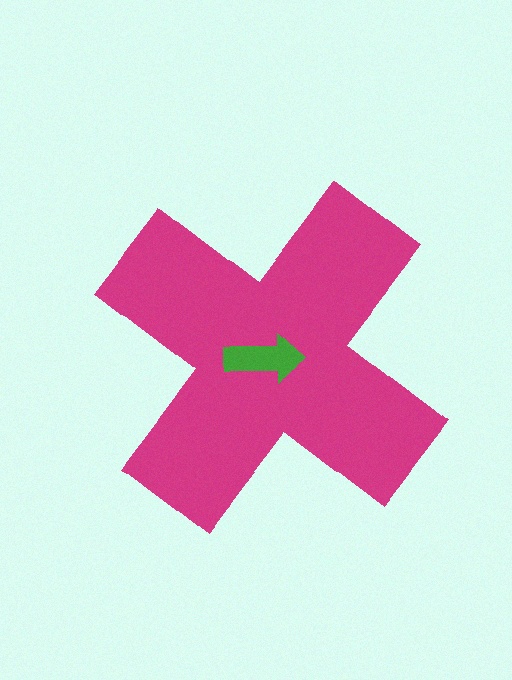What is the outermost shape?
The magenta cross.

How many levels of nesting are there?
2.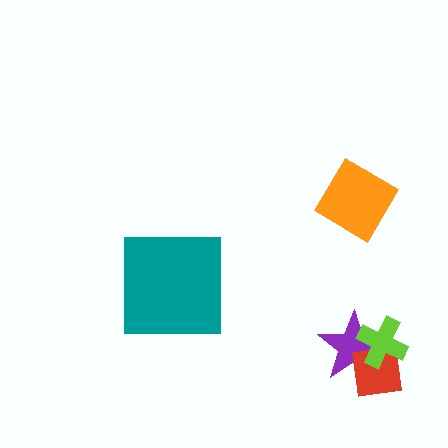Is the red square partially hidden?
Yes, it is partially covered by another shape.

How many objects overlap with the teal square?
0 objects overlap with the teal square.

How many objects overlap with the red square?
2 objects overlap with the red square.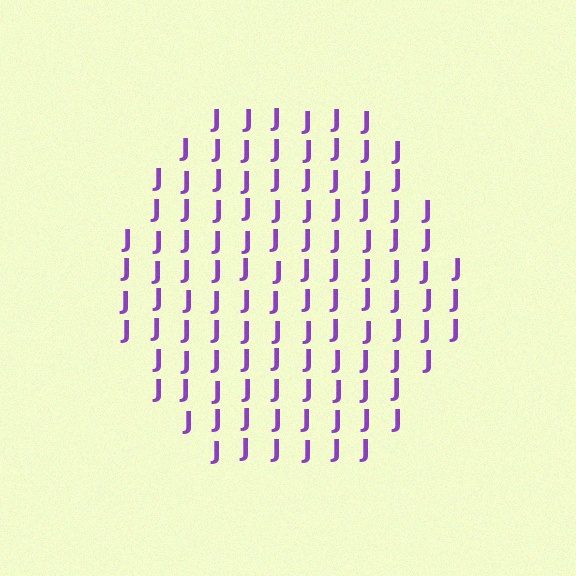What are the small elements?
The small elements are letter J's.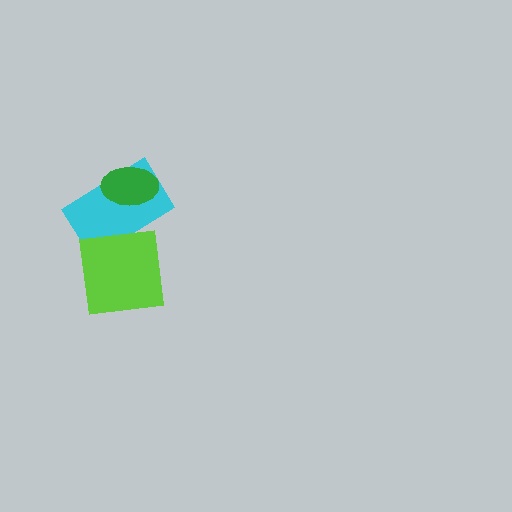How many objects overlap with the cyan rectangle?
2 objects overlap with the cyan rectangle.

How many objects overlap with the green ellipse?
1 object overlaps with the green ellipse.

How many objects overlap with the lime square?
1 object overlaps with the lime square.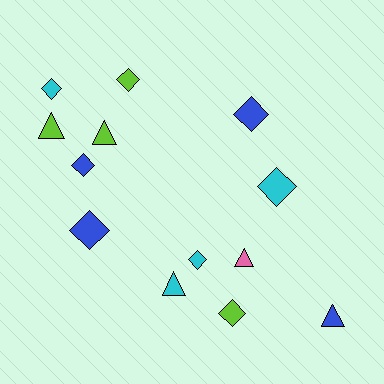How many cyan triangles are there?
There is 1 cyan triangle.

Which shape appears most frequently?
Diamond, with 8 objects.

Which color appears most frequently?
Blue, with 4 objects.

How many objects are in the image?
There are 13 objects.